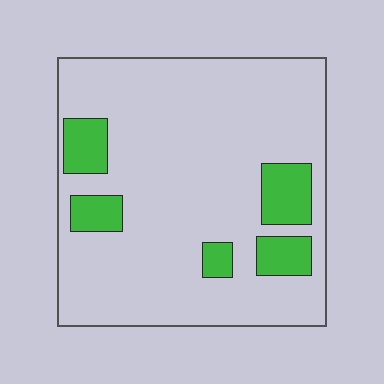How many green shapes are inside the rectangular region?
5.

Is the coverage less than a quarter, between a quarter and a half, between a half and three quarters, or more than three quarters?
Less than a quarter.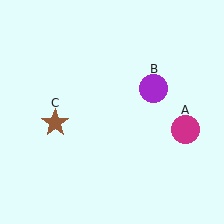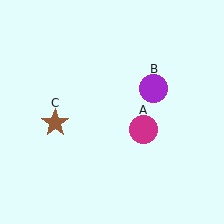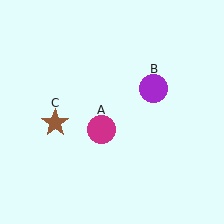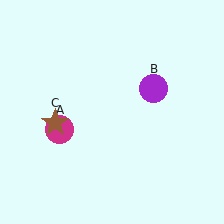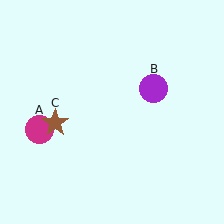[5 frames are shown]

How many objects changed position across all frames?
1 object changed position: magenta circle (object A).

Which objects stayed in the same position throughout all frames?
Purple circle (object B) and brown star (object C) remained stationary.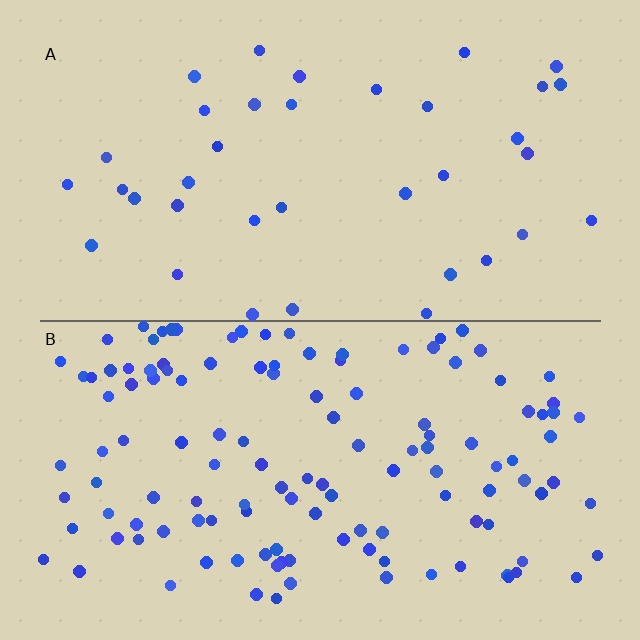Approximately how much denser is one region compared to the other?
Approximately 3.5× — region B over region A.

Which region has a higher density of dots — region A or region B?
B (the bottom).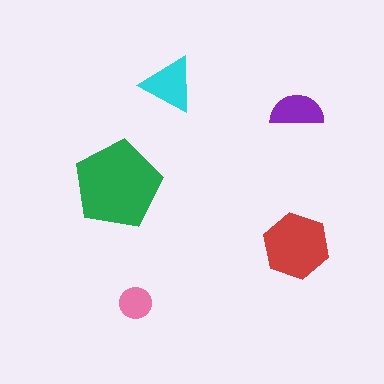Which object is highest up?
The cyan triangle is topmost.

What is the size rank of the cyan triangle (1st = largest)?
3rd.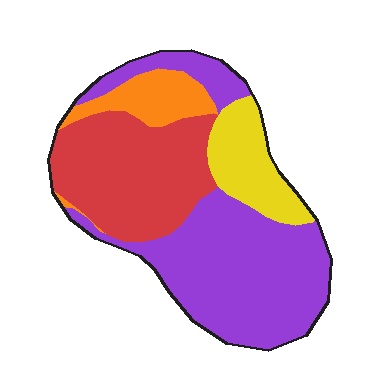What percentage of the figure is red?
Red covers roughly 30% of the figure.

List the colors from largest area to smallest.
From largest to smallest: purple, red, yellow, orange.